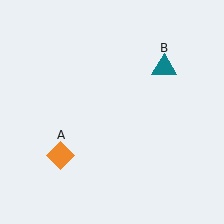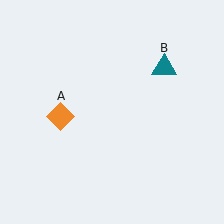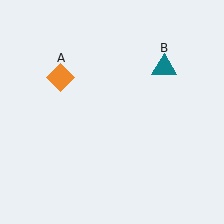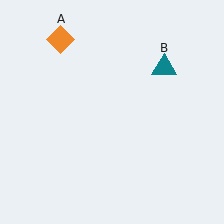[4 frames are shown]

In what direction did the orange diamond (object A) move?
The orange diamond (object A) moved up.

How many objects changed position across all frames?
1 object changed position: orange diamond (object A).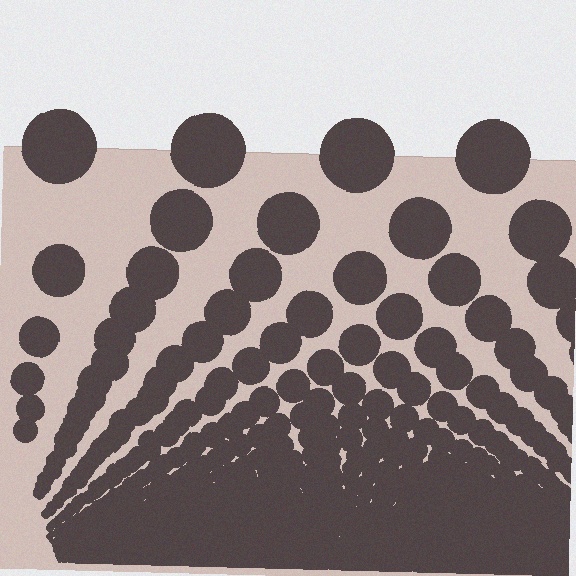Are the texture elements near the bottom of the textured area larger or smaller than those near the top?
Smaller. The gradient is inverted — elements near the bottom are smaller and denser.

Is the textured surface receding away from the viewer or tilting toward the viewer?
The surface appears to tilt toward the viewer. Texture elements get larger and sparser toward the top.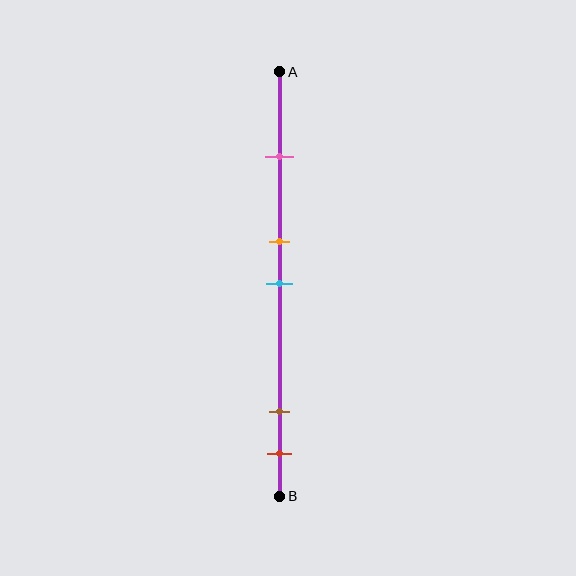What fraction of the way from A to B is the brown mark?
The brown mark is approximately 80% (0.8) of the way from A to B.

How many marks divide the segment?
There are 5 marks dividing the segment.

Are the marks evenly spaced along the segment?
No, the marks are not evenly spaced.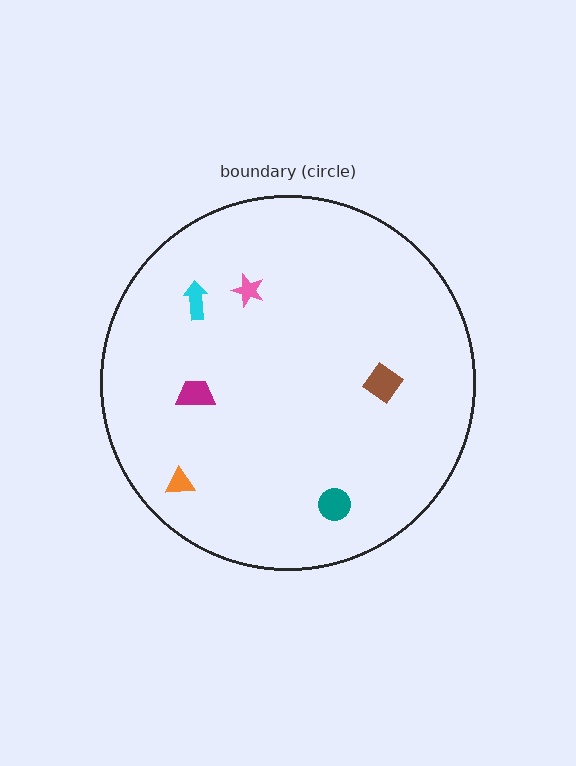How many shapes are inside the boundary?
6 inside, 0 outside.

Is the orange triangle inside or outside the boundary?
Inside.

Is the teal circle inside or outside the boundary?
Inside.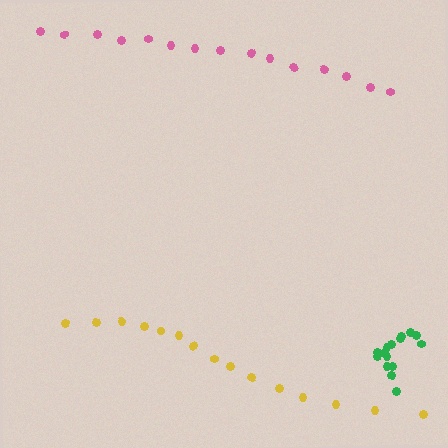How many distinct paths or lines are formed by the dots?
There are 3 distinct paths.